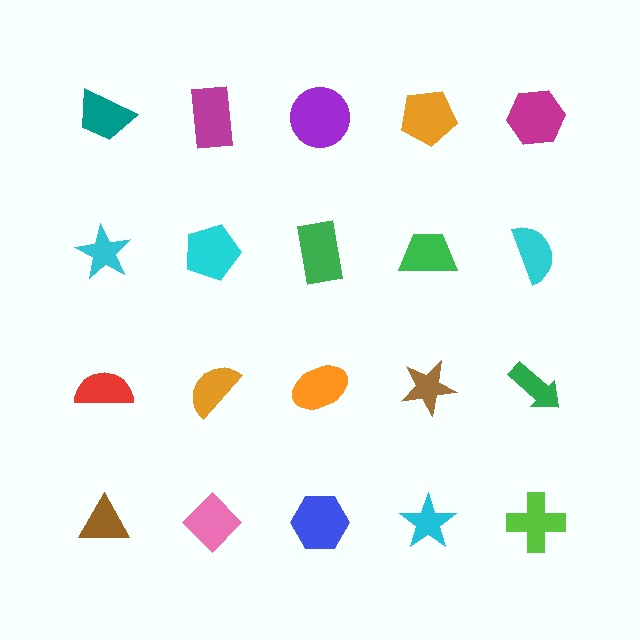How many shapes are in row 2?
5 shapes.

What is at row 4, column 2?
A pink diamond.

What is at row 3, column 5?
A green arrow.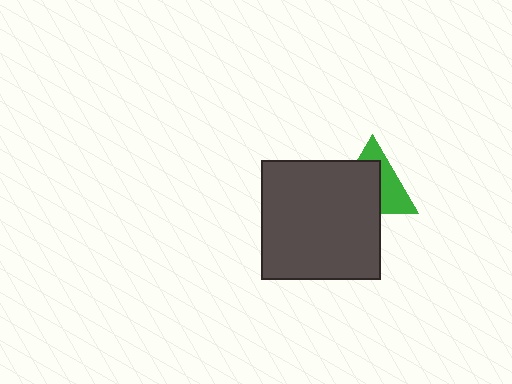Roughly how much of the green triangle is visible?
A small part of it is visible (roughly 42%).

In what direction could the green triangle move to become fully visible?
The green triangle could move toward the upper-right. That would shift it out from behind the dark gray square entirely.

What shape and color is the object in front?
The object in front is a dark gray square.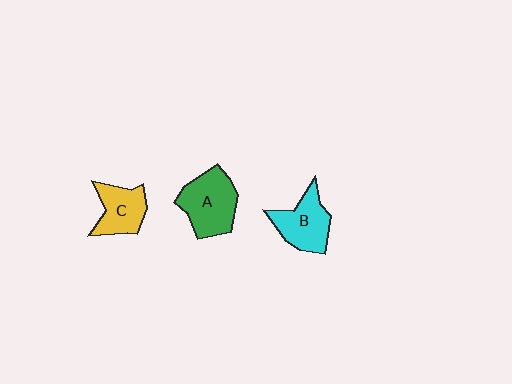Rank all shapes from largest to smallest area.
From largest to smallest: A (green), B (cyan), C (yellow).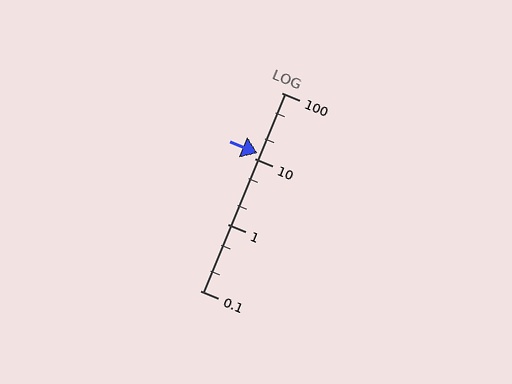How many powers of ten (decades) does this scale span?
The scale spans 3 decades, from 0.1 to 100.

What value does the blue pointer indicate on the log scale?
The pointer indicates approximately 12.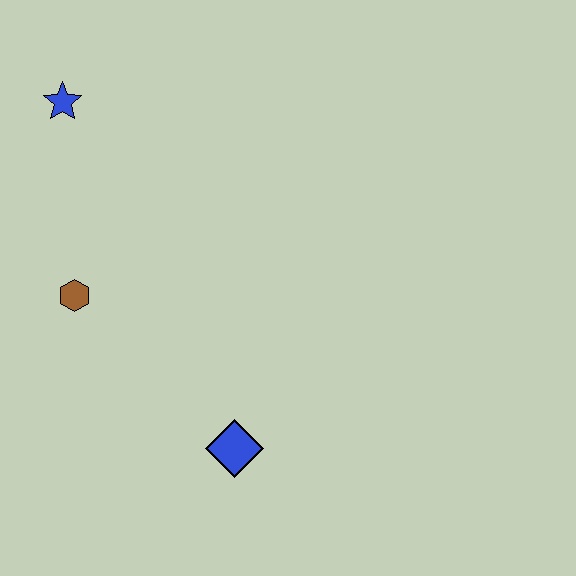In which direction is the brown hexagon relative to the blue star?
The brown hexagon is below the blue star.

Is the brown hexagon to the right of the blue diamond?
No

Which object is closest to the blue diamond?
The brown hexagon is closest to the blue diamond.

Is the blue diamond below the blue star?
Yes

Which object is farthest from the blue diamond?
The blue star is farthest from the blue diamond.